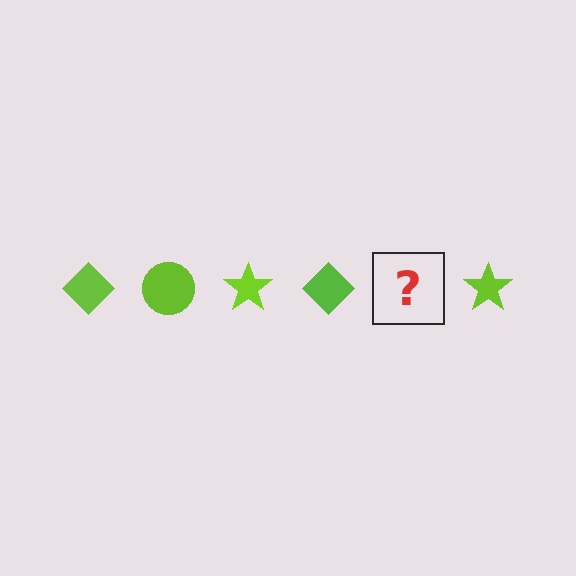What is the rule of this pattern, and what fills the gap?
The rule is that the pattern cycles through diamond, circle, star shapes in lime. The gap should be filled with a lime circle.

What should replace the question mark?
The question mark should be replaced with a lime circle.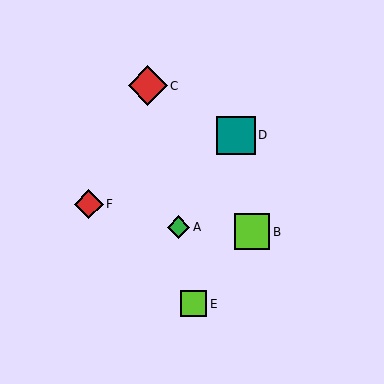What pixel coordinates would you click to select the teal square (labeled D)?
Click at (236, 135) to select the teal square D.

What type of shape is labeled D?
Shape D is a teal square.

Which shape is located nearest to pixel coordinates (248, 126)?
The teal square (labeled D) at (236, 135) is nearest to that location.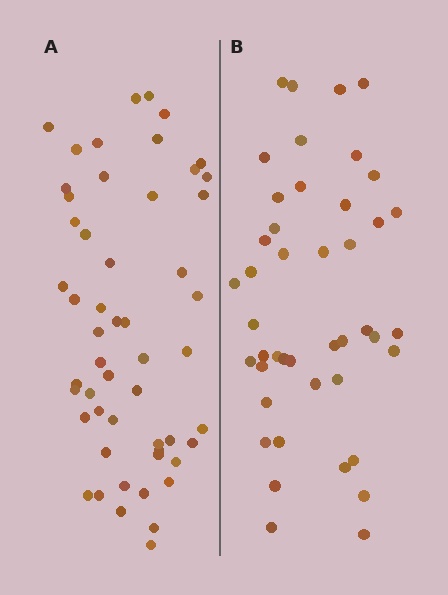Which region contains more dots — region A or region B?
Region A (the left region) has more dots.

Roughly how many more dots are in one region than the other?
Region A has roughly 8 or so more dots than region B.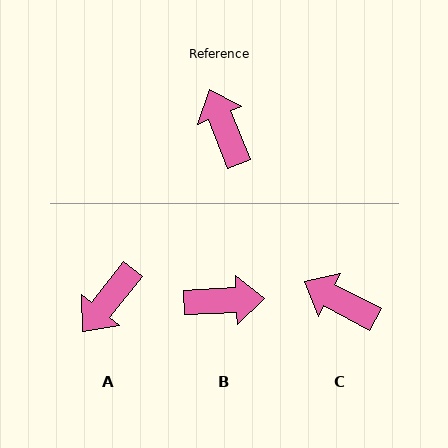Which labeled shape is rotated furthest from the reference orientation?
A, about 119 degrees away.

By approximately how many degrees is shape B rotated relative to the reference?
Approximately 109 degrees clockwise.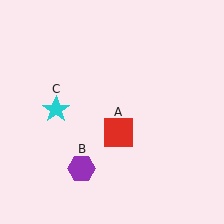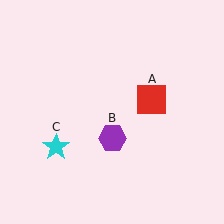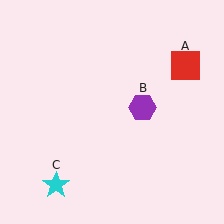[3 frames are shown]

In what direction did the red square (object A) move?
The red square (object A) moved up and to the right.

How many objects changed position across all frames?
3 objects changed position: red square (object A), purple hexagon (object B), cyan star (object C).